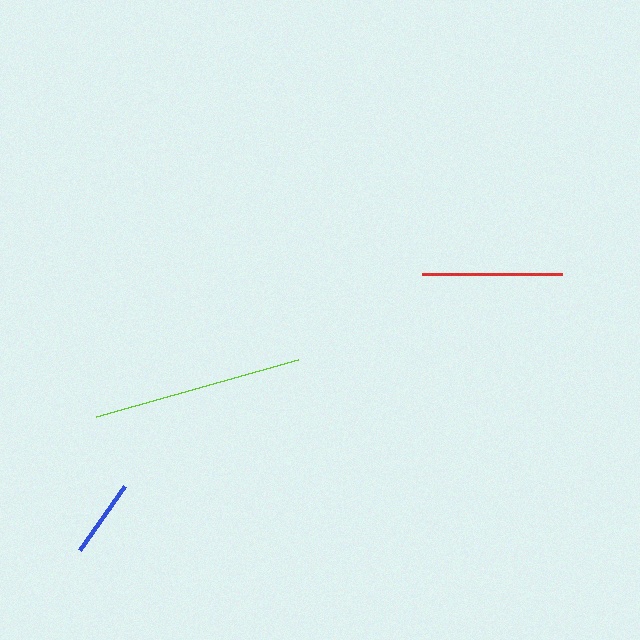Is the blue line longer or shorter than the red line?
The red line is longer than the blue line.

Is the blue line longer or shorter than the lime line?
The lime line is longer than the blue line.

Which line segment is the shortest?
The blue line is the shortest at approximately 79 pixels.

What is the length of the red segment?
The red segment is approximately 140 pixels long.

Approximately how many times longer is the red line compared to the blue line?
The red line is approximately 1.8 times the length of the blue line.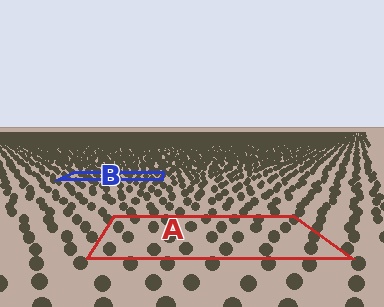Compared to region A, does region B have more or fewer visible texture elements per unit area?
Region B has more texture elements per unit area — they are packed more densely because it is farther away.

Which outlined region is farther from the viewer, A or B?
Region B is farther from the viewer — the texture elements inside it appear smaller and more densely packed.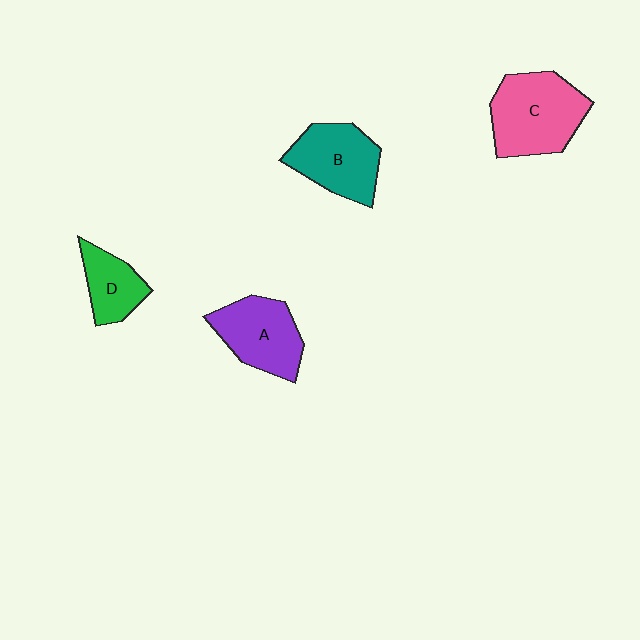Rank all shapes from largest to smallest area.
From largest to smallest: C (pink), B (teal), A (purple), D (green).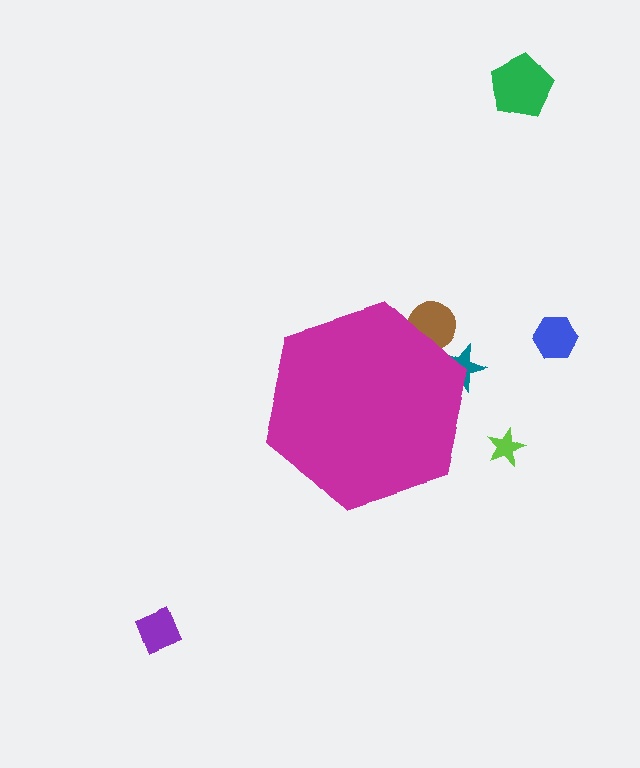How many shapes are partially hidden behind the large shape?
2 shapes are partially hidden.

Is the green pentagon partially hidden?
No, the green pentagon is fully visible.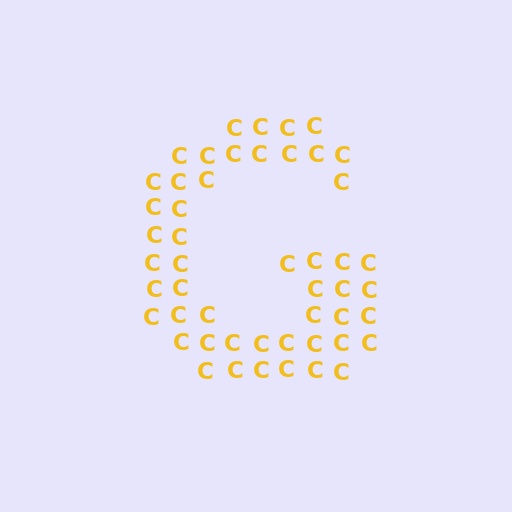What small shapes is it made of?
It is made of small letter C's.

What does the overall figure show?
The overall figure shows the letter G.